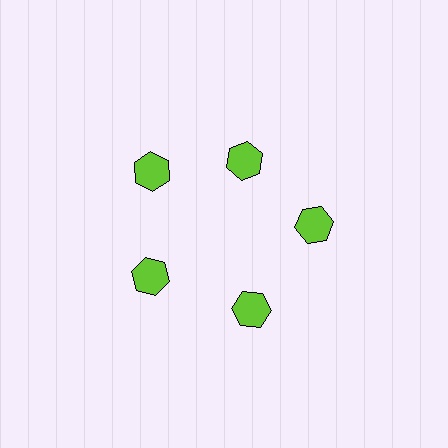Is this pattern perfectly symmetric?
No. The 5 lime hexagons are arranged in a ring, but one element near the 1 o'clock position is pulled inward toward the center, breaking the 5-fold rotational symmetry.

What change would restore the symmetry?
The symmetry would be restored by moving it outward, back onto the ring so that all 5 hexagons sit at equal angles and equal distance from the center.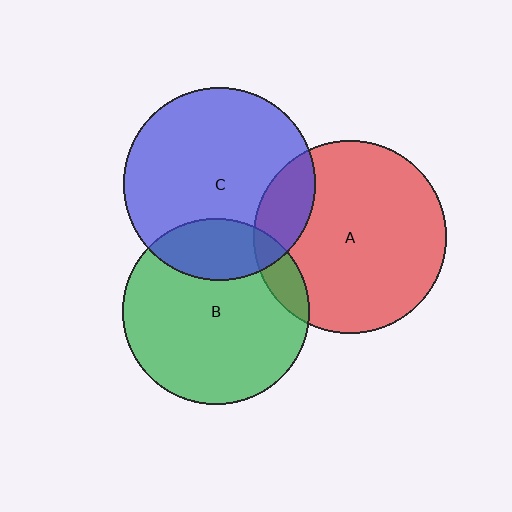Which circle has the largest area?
Circle A (red).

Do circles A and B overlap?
Yes.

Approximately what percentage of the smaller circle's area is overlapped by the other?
Approximately 10%.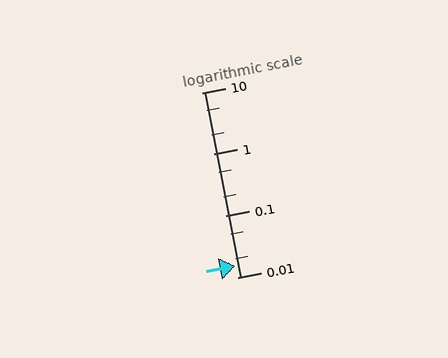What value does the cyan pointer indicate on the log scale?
The pointer indicates approximately 0.015.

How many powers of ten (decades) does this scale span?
The scale spans 3 decades, from 0.01 to 10.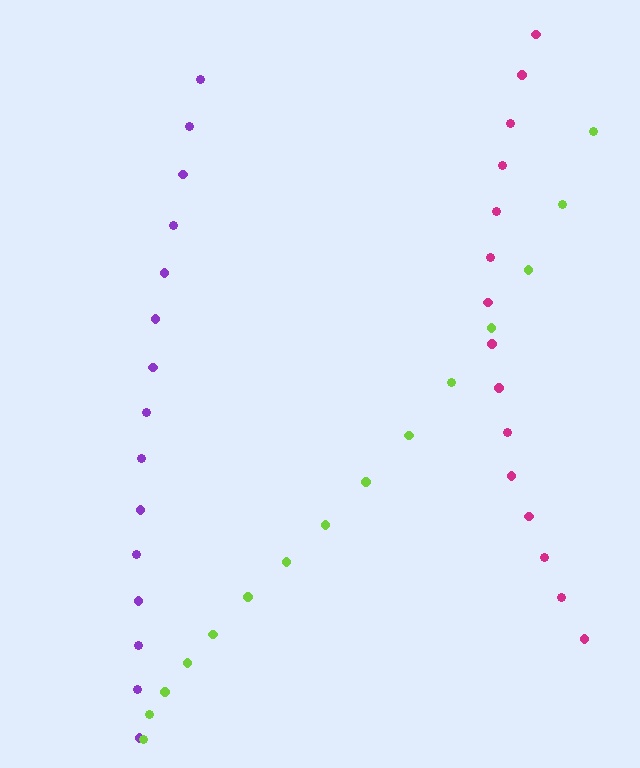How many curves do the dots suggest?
There are 3 distinct paths.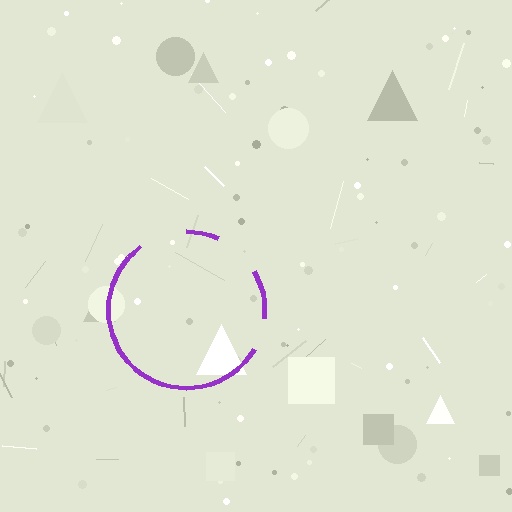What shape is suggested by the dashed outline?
The dashed outline suggests a circle.